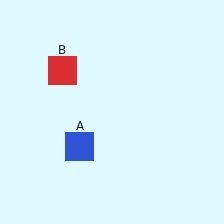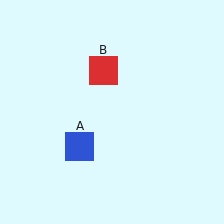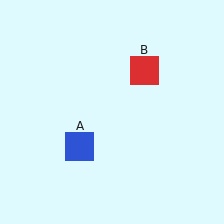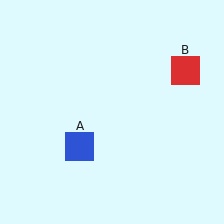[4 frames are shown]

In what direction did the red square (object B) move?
The red square (object B) moved right.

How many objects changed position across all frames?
1 object changed position: red square (object B).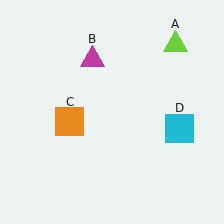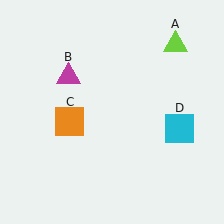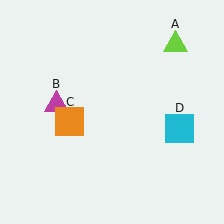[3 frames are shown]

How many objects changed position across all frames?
1 object changed position: magenta triangle (object B).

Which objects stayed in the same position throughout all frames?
Lime triangle (object A) and orange square (object C) and cyan square (object D) remained stationary.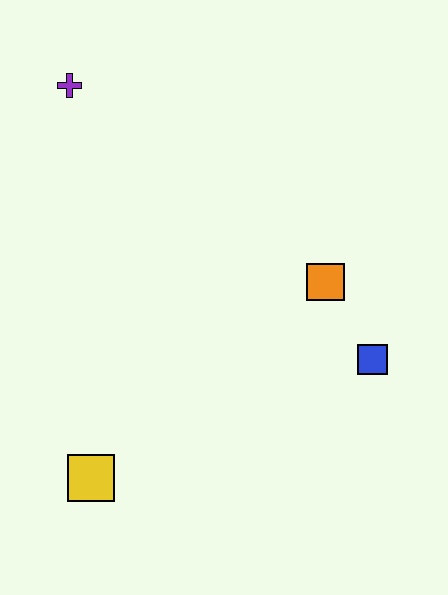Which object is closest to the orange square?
The blue square is closest to the orange square.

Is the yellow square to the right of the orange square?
No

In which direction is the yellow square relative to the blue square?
The yellow square is to the left of the blue square.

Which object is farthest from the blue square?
The purple cross is farthest from the blue square.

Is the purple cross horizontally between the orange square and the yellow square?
No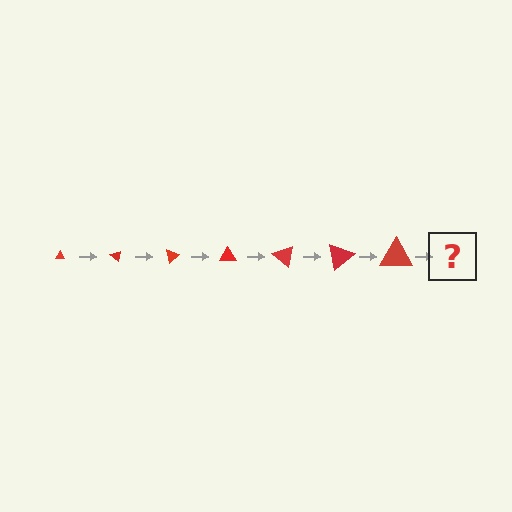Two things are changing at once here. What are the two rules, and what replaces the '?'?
The two rules are that the triangle grows larger each step and it rotates 40 degrees each step. The '?' should be a triangle, larger than the previous one and rotated 280 degrees from the start.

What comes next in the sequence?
The next element should be a triangle, larger than the previous one and rotated 280 degrees from the start.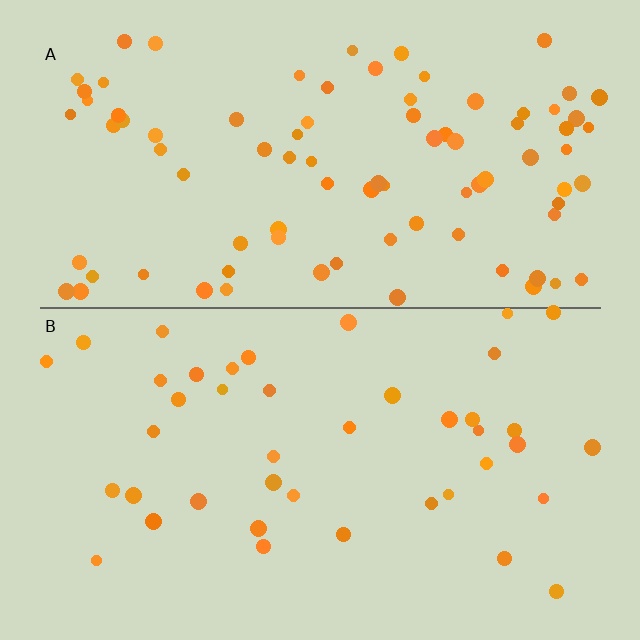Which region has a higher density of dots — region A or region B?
A (the top).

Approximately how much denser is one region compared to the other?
Approximately 2.1× — region A over region B.